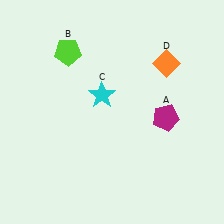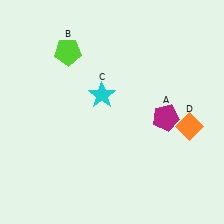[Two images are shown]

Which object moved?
The orange diamond (D) moved down.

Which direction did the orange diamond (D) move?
The orange diamond (D) moved down.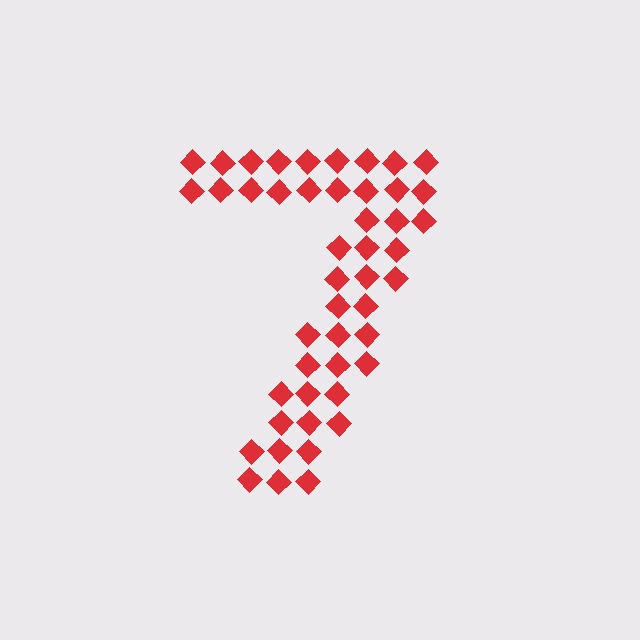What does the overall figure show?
The overall figure shows the digit 7.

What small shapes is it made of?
It is made of small diamonds.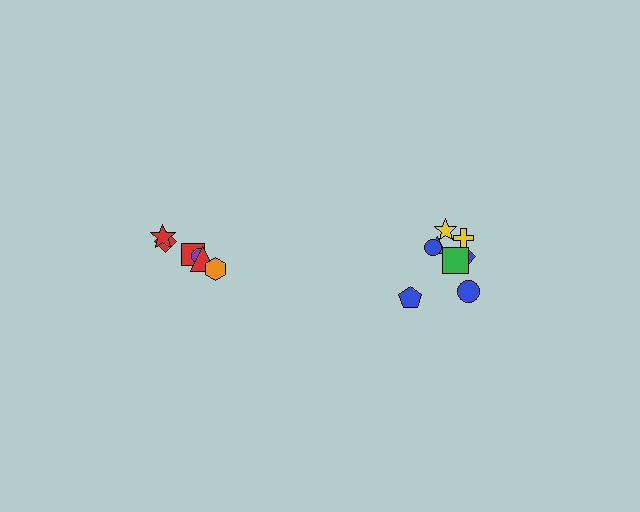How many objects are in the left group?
There are 6 objects.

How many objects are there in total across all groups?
There are 14 objects.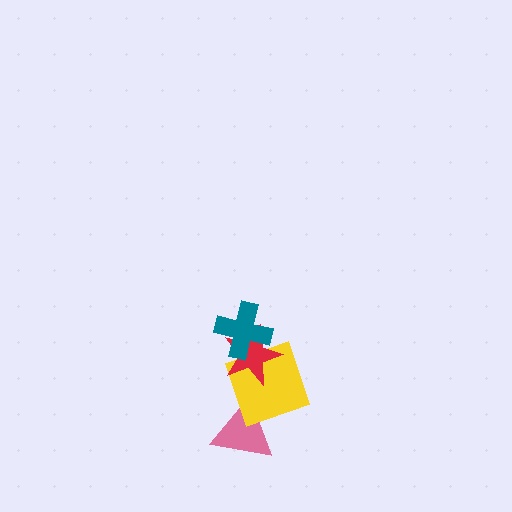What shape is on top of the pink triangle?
The yellow square is on top of the pink triangle.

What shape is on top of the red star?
The teal cross is on top of the red star.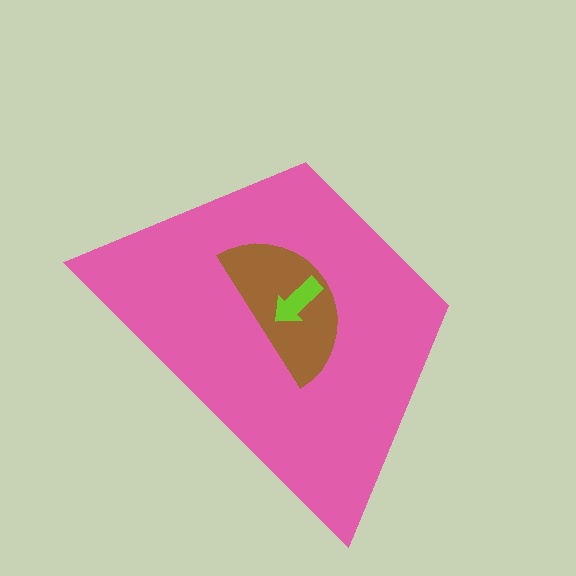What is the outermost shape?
The pink trapezoid.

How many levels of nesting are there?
3.